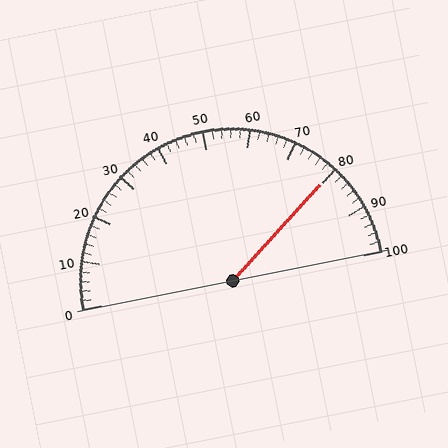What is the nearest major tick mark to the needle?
The nearest major tick mark is 80.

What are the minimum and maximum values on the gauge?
The gauge ranges from 0 to 100.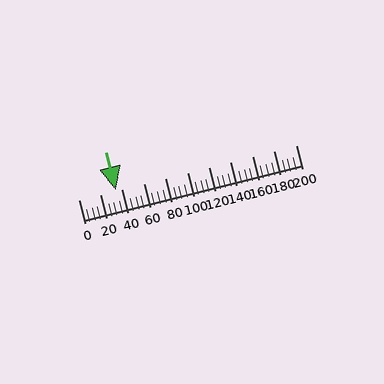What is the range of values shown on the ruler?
The ruler shows values from 0 to 200.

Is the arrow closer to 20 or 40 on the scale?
The arrow is closer to 40.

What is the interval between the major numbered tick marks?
The major tick marks are spaced 20 units apart.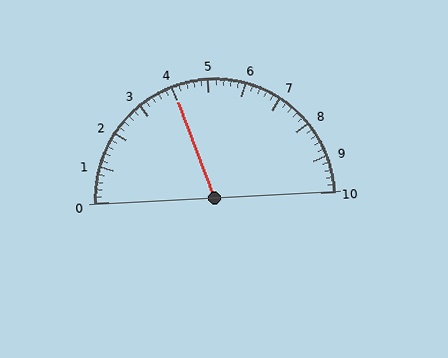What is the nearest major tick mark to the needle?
The nearest major tick mark is 4.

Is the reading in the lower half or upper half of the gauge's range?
The reading is in the lower half of the range (0 to 10).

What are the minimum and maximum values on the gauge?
The gauge ranges from 0 to 10.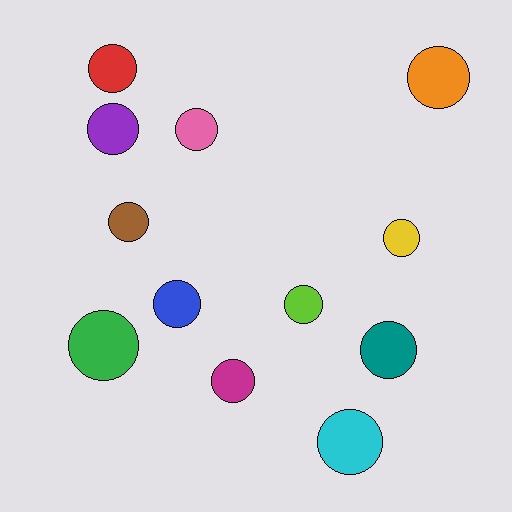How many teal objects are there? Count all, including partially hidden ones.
There is 1 teal object.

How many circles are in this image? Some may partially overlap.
There are 12 circles.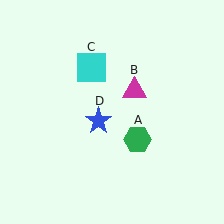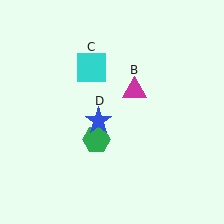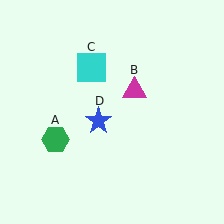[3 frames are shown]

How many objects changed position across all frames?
1 object changed position: green hexagon (object A).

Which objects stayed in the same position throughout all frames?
Magenta triangle (object B) and cyan square (object C) and blue star (object D) remained stationary.